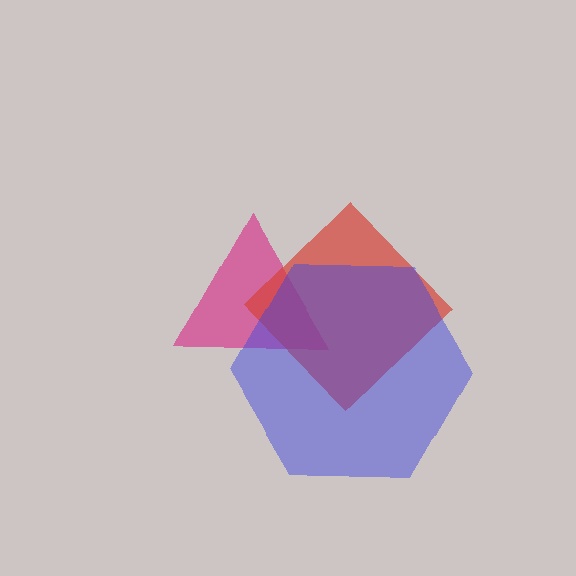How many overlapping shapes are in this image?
There are 3 overlapping shapes in the image.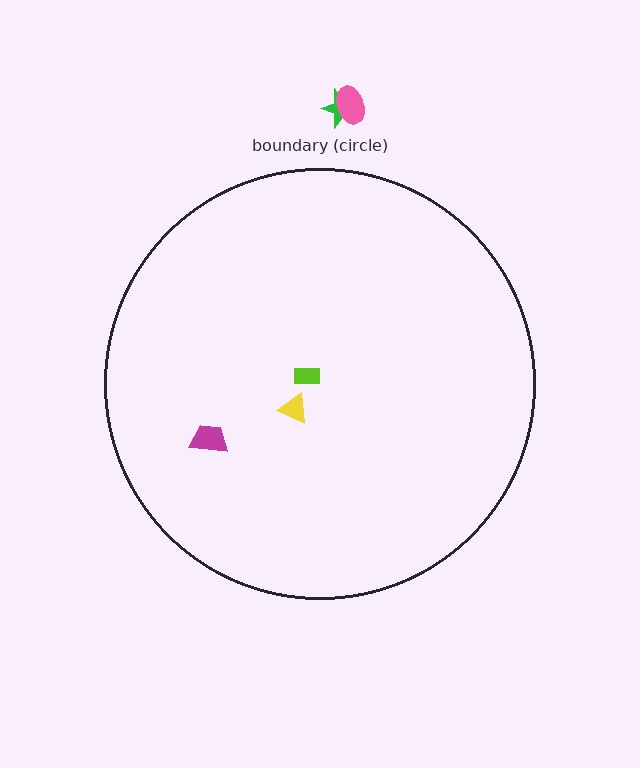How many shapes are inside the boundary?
3 inside, 2 outside.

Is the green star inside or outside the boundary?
Outside.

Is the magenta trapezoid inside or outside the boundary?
Inside.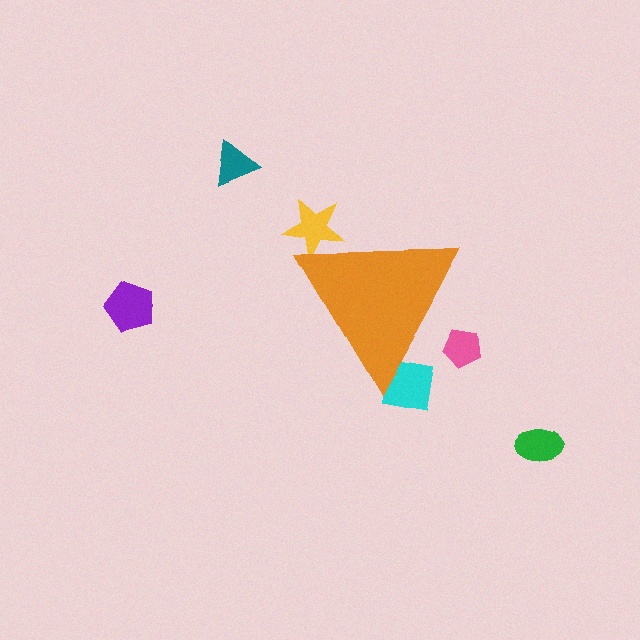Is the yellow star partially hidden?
Yes, the yellow star is partially hidden behind the orange triangle.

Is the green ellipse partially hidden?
No, the green ellipse is fully visible.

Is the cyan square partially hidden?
Yes, the cyan square is partially hidden behind the orange triangle.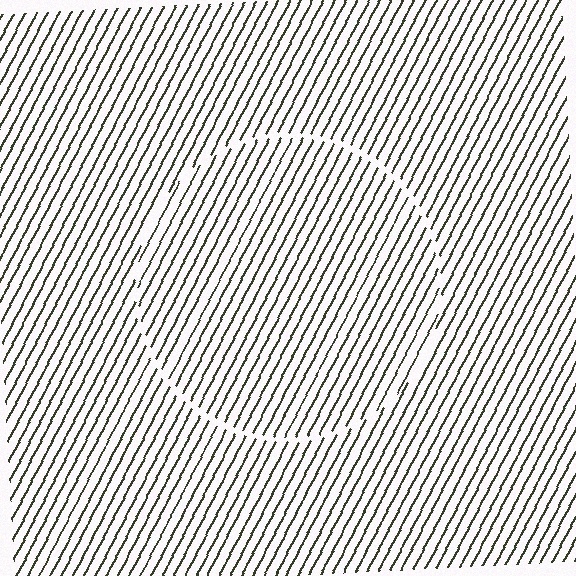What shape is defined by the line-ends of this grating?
An illusory circle. The interior of the shape contains the same grating, shifted by half a period — the contour is defined by the phase discontinuity where line-ends from the inner and outer gratings abut.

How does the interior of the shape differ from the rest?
The interior of the shape contains the same grating, shifted by half a period — the contour is defined by the phase discontinuity where line-ends from the inner and outer gratings abut.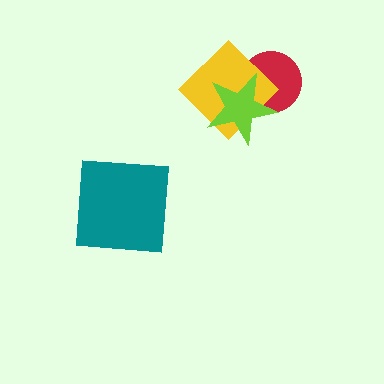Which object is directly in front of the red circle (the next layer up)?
The yellow diamond is directly in front of the red circle.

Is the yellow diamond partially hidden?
Yes, it is partially covered by another shape.